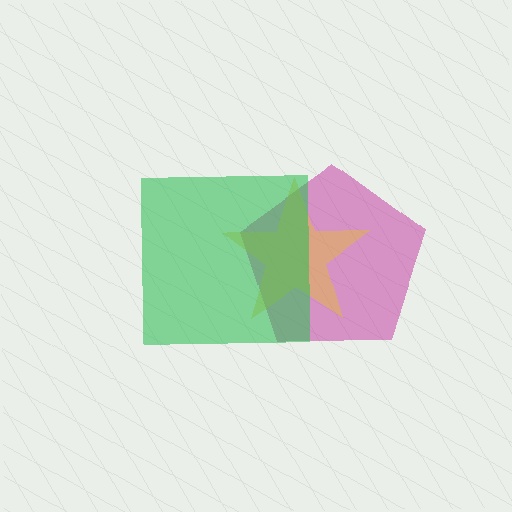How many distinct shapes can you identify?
There are 3 distinct shapes: a magenta pentagon, a yellow star, a green square.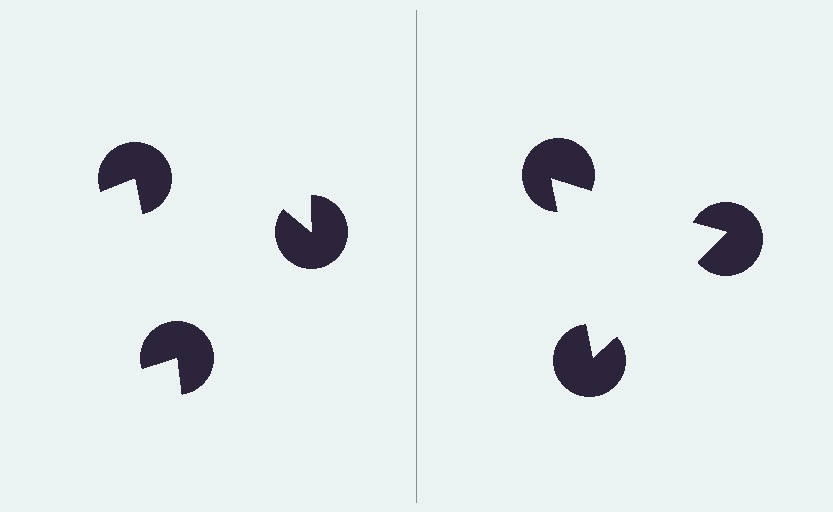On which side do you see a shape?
An illusory triangle appears on the right side. On the left side the wedge cuts are rotated, so no coherent shape forms.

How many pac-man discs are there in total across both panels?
6 — 3 on each side.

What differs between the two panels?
The pac-man discs are positioned identically on both sides; only the wedge orientations differ. On the right they align to a triangle; on the left they are misaligned.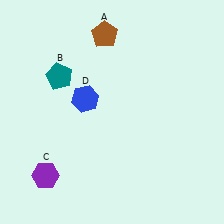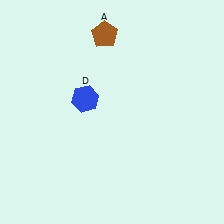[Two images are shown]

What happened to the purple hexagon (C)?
The purple hexagon (C) was removed in Image 2. It was in the bottom-left area of Image 1.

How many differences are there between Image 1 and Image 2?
There are 2 differences between the two images.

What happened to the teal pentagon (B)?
The teal pentagon (B) was removed in Image 2. It was in the top-left area of Image 1.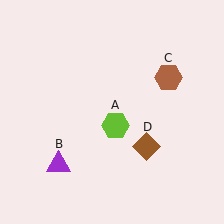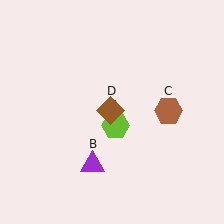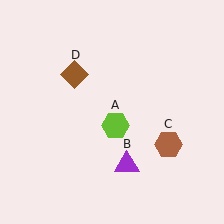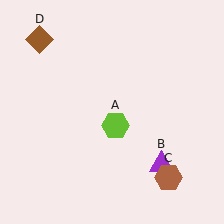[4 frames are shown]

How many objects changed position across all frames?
3 objects changed position: purple triangle (object B), brown hexagon (object C), brown diamond (object D).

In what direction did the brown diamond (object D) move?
The brown diamond (object D) moved up and to the left.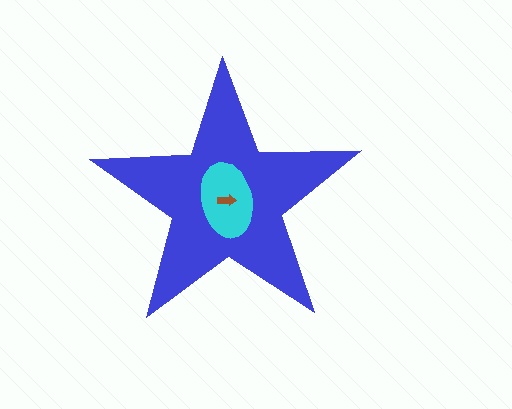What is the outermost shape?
The blue star.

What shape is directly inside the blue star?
The cyan ellipse.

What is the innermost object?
The brown arrow.